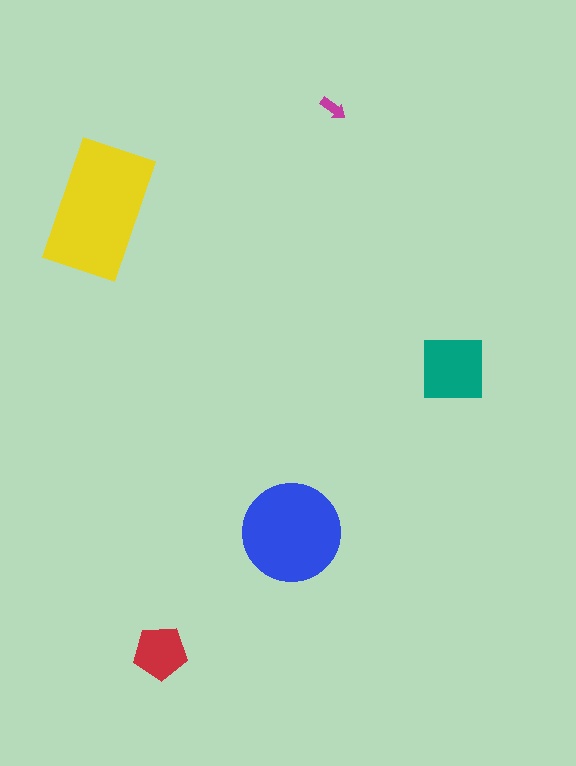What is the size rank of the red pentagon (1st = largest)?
4th.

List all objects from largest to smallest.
The yellow rectangle, the blue circle, the teal square, the red pentagon, the magenta arrow.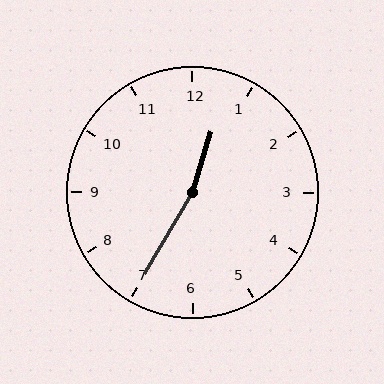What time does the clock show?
12:35.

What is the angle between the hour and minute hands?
Approximately 168 degrees.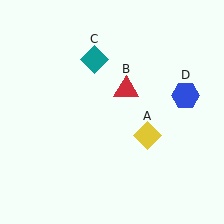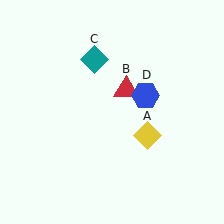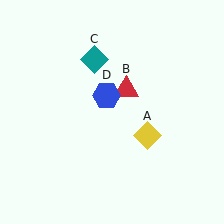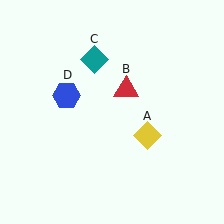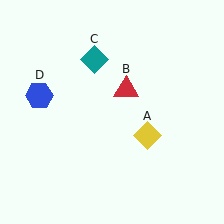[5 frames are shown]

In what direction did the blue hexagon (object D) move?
The blue hexagon (object D) moved left.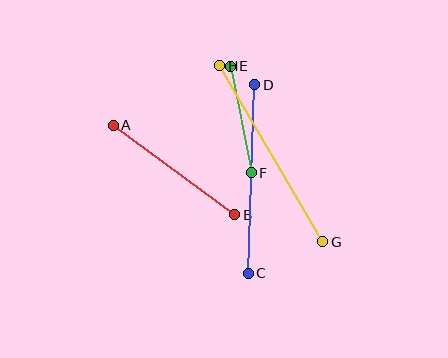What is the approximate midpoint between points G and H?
The midpoint is at approximately (271, 154) pixels.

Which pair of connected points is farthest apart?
Points G and H are farthest apart.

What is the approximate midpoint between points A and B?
The midpoint is at approximately (174, 170) pixels.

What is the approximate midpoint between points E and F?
The midpoint is at approximately (241, 119) pixels.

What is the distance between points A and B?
The distance is approximately 151 pixels.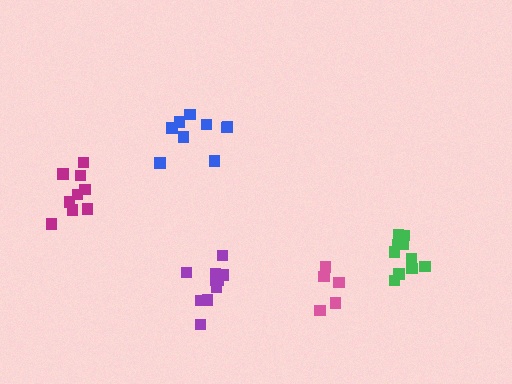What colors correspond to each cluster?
The clusters are colored: purple, magenta, green, blue, pink.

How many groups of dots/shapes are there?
There are 5 groups.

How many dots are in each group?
Group 1: 10 dots, Group 2: 9 dots, Group 3: 10 dots, Group 4: 9 dots, Group 5: 5 dots (43 total).